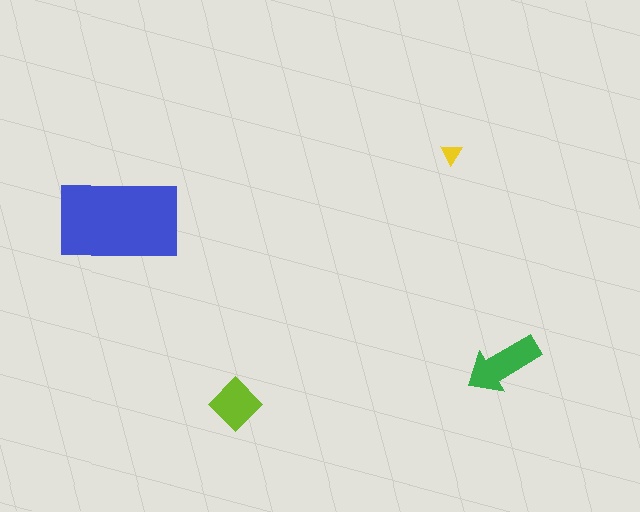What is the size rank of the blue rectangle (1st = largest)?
1st.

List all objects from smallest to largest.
The yellow triangle, the lime diamond, the green arrow, the blue rectangle.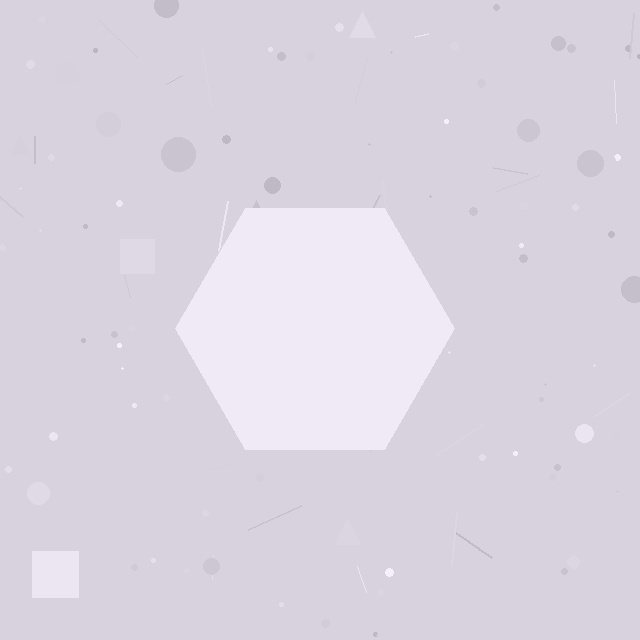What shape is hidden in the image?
A hexagon is hidden in the image.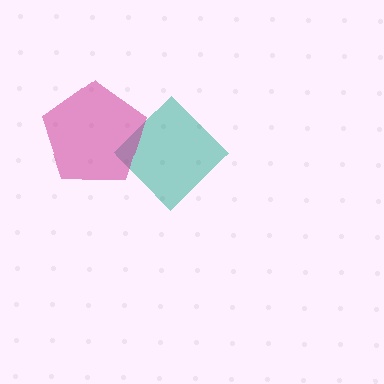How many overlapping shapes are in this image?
There are 2 overlapping shapes in the image.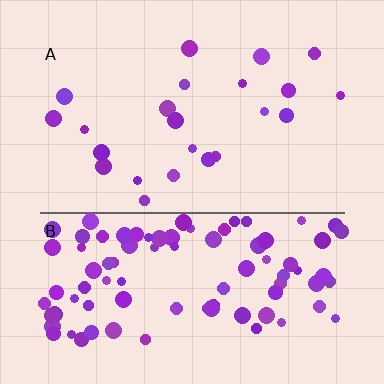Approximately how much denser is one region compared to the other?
Approximately 4.1× — region B over region A.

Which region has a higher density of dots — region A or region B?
B (the bottom).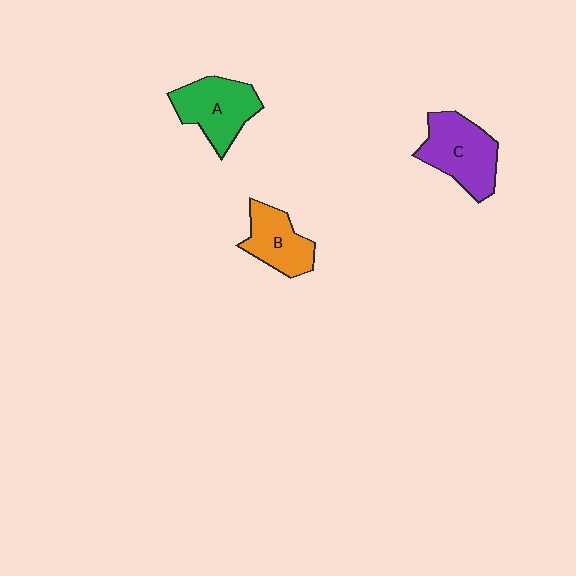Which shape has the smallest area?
Shape B (orange).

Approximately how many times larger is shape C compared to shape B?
Approximately 1.3 times.